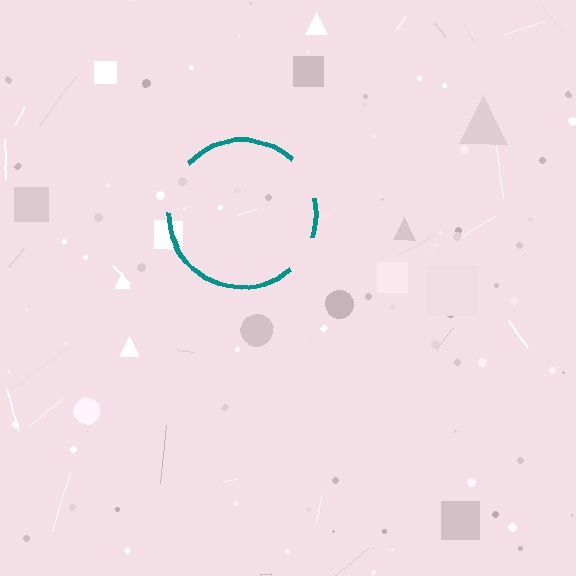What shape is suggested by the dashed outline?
The dashed outline suggests a circle.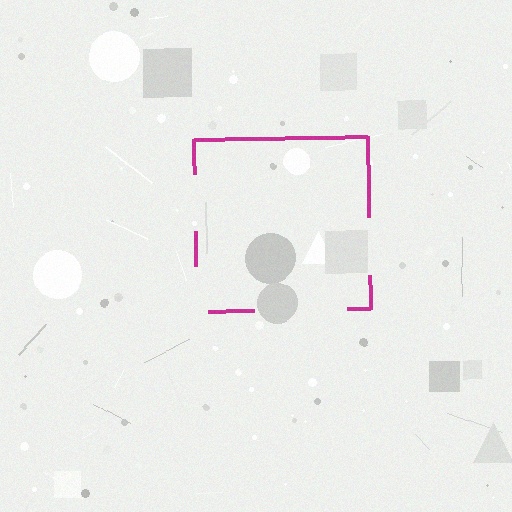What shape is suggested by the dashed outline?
The dashed outline suggests a square.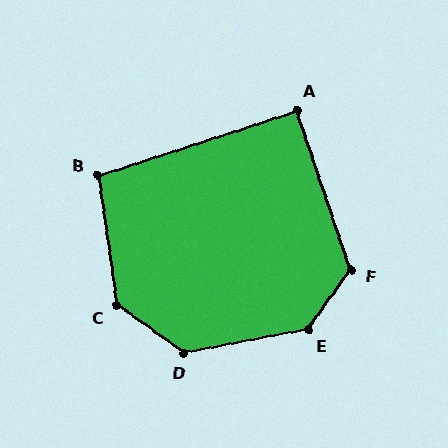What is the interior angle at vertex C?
Approximately 133 degrees (obtuse).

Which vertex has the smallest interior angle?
A, at approximately 91 degrees.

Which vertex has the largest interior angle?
E, at approximately 136 degrees.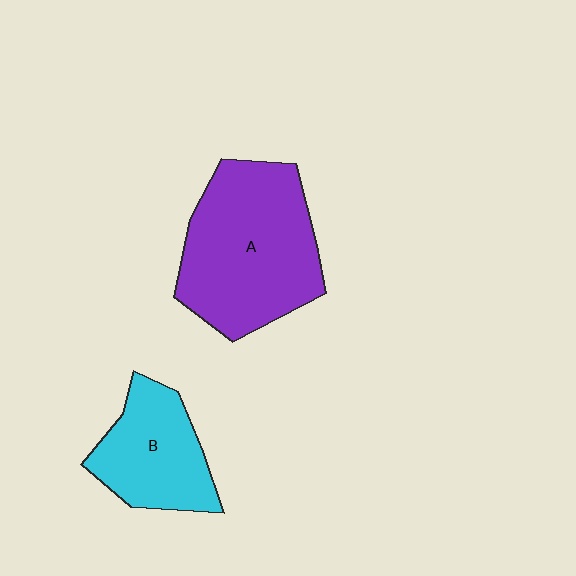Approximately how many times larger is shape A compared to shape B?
Approximately 1.7 times.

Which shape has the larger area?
Shape A (purple).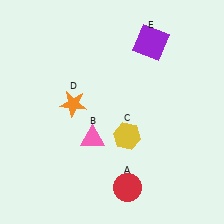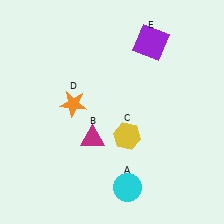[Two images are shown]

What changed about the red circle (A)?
In Image 1, A is red. In Image 2, it changed to cyan.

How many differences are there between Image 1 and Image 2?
There are 2 differences between the two images.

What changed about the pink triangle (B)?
In Image 1, B is pink. In Image 2, it changed to magenta.